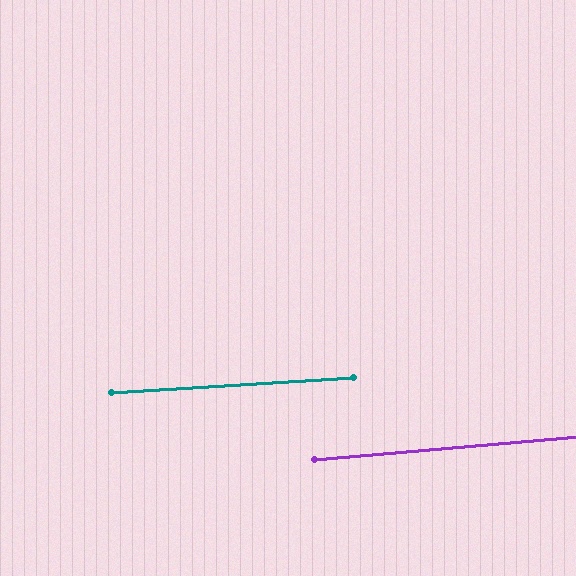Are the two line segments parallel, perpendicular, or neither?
Parallel — their directions differ by only 1.5°.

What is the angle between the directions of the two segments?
Approximately 2 degrees.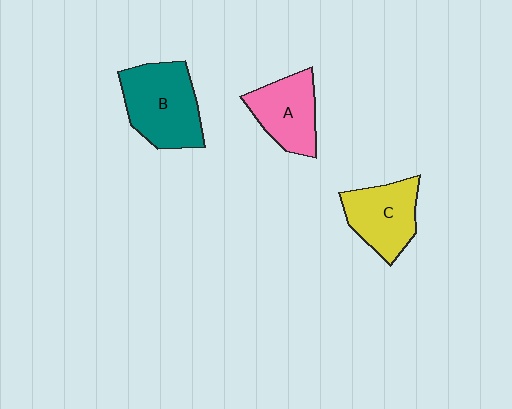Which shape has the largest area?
Shape B (teal).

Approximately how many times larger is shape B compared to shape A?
Approximately 1.3 times.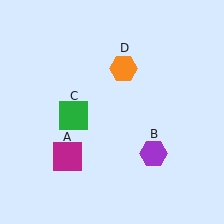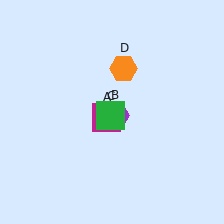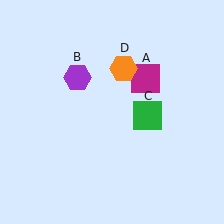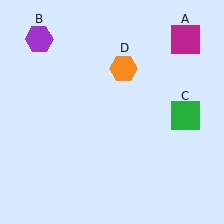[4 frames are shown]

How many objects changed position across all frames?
3 objects changed position: magenta square (object A), purple hexagon (object B), green square (object C).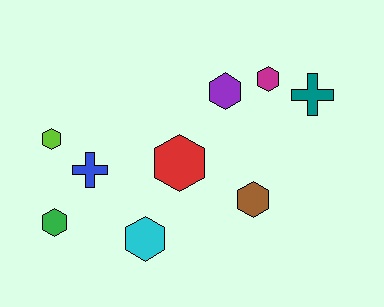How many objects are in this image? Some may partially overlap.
There are 9 objects.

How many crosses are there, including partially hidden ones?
There are 2 crosses.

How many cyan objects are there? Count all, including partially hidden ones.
There is 1 cyan object.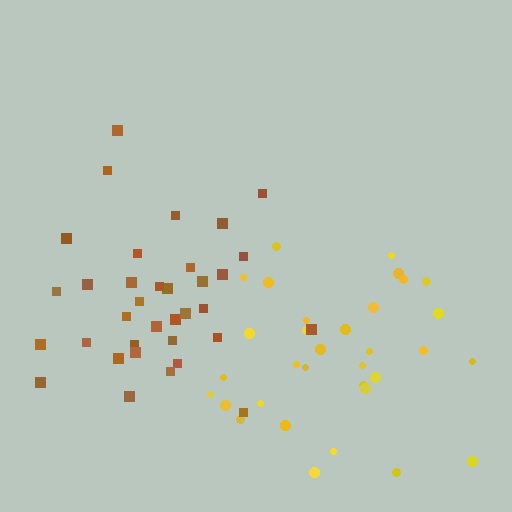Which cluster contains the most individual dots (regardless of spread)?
Brown (35).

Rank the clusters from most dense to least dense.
brown, yellow.